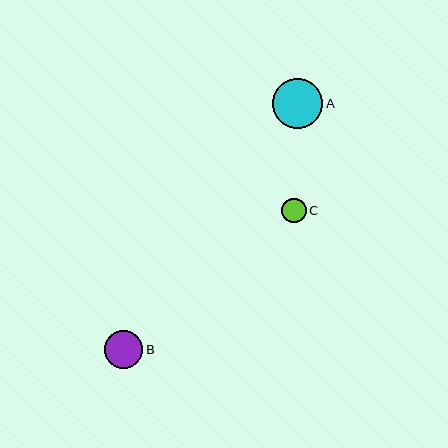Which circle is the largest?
Circle A is the largest with a size of approximately 50 pixels.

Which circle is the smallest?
Circle C is the smallest with a size of approximately 24 pixels.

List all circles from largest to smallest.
From largest to smallest: A, B, C.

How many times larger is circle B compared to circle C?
Circle B is approximately 1.6 times the size of circle C.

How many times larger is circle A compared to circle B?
Circle A is approximately 1.3 times the size of circle B.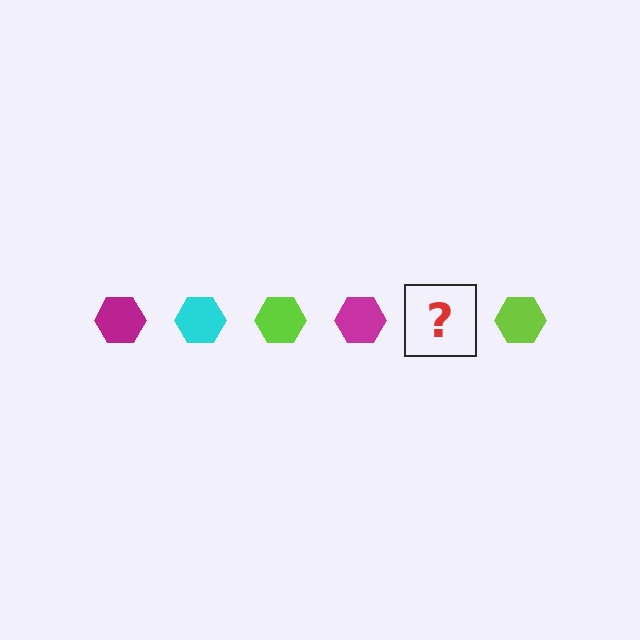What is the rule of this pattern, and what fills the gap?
The rule is that the pattern cycles through magenta, cyan, lime hexagons. The gap should be filled with a cyan hexagon.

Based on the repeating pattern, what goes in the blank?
The blank should be a cyan hexagon.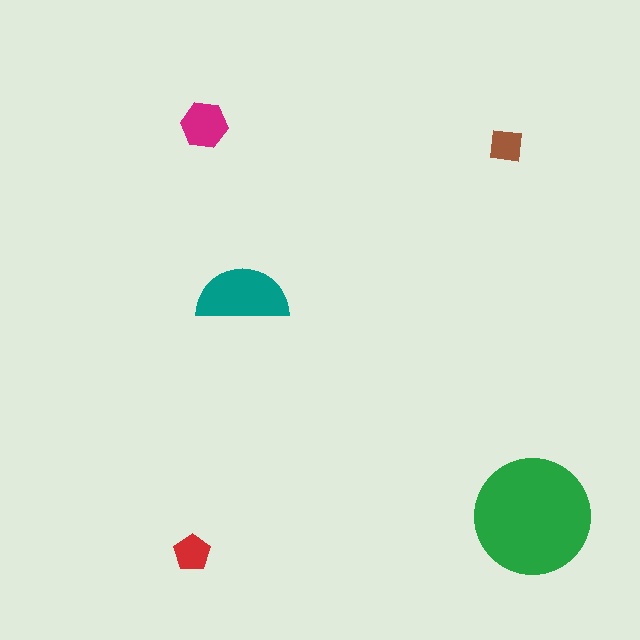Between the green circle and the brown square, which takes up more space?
The green circle.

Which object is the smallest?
The brown square.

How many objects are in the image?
There are 5 objects in the image.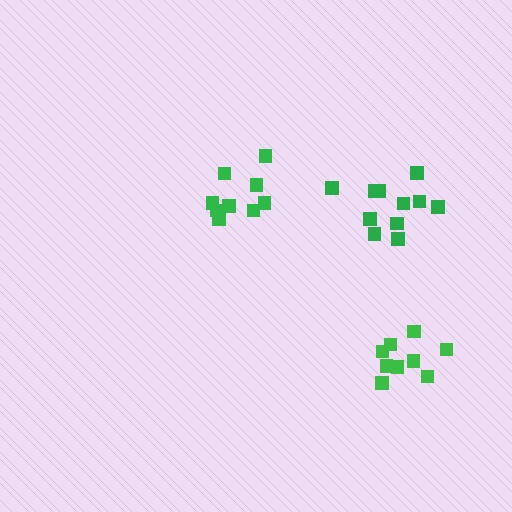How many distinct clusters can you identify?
There are 3 distinct clusters.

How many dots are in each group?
Group 1: 9 dots, Group 2: 9 dots, Group 3: 11 dots (29 total).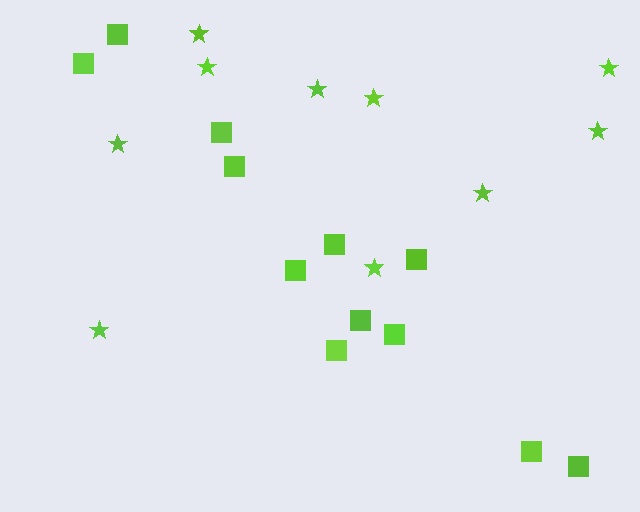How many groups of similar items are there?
There are 2 groups: one group of stars (10) and one group of squares (12).